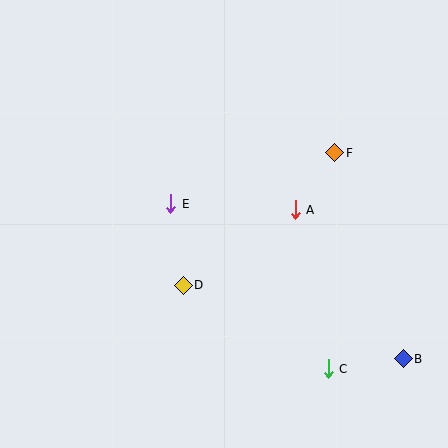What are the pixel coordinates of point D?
Point D is at (183, 285).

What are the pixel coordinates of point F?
Point F is at (335, 153).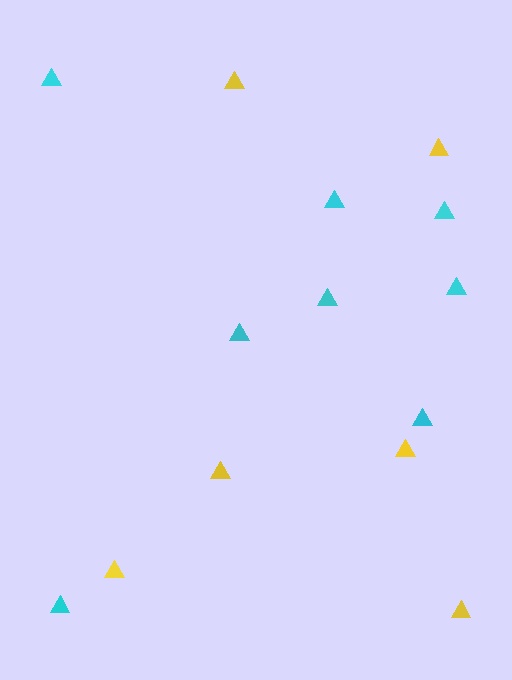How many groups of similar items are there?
There are 2 groups: one group of yellow triangles (6) and one group of cyan triangles (8).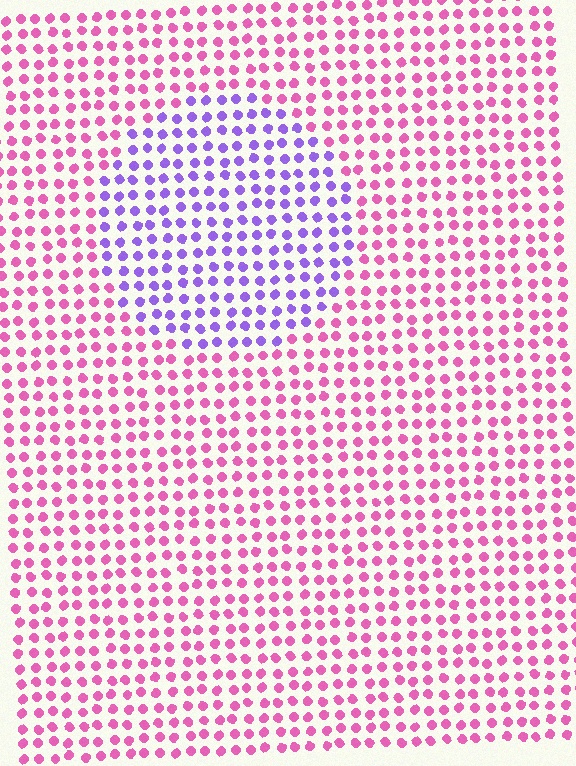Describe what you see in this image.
The image is filled with small pink elements in a uniform arrangement. A circle-shaped region is visible where the elements are tinted to a slightly different hue, forming a subtle color boundary.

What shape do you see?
I see a circle.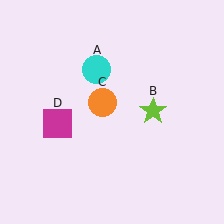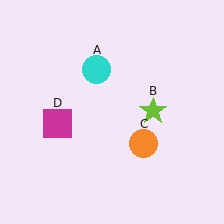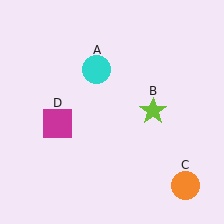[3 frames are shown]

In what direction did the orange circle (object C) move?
The orange circle (object C) moved down and to the right.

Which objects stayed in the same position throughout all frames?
Cyan circle (object A) and lime star (object B) and magenta square (object D) remained stationary.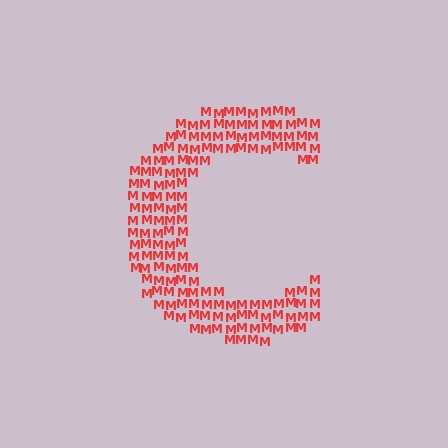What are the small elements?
The small elements are letter M's.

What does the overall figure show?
The overall figure shows the letter C.